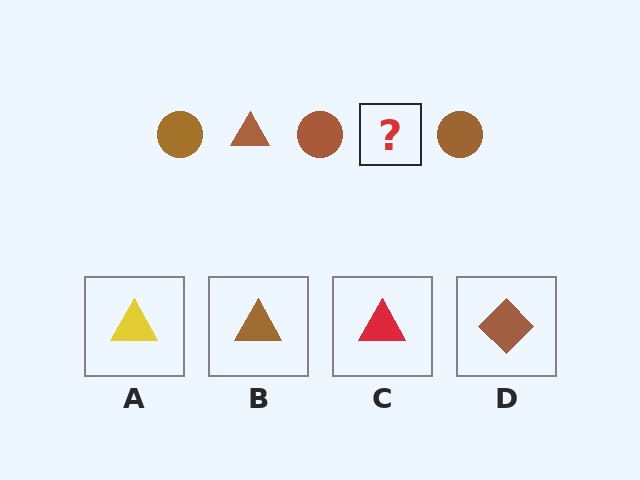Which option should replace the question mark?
Option B.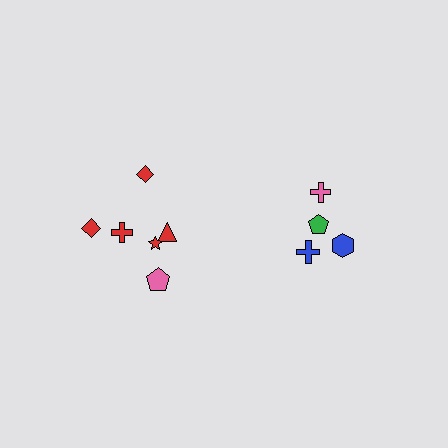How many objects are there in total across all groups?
There are 10 objects.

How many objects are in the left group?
There are 6 objects.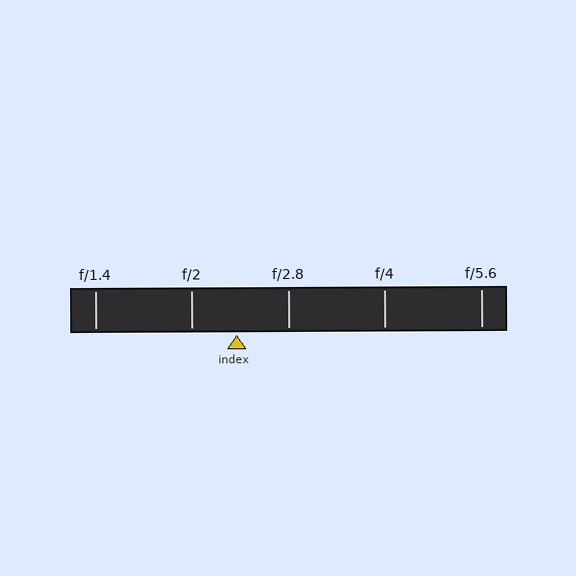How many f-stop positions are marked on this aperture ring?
There are 5 f-stop positions marked.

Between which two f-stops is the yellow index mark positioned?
The index mark is between f/2 and f/2.8.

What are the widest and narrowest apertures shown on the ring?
The widest aperture shown is f/1.4 and the narrowest is f/5.6.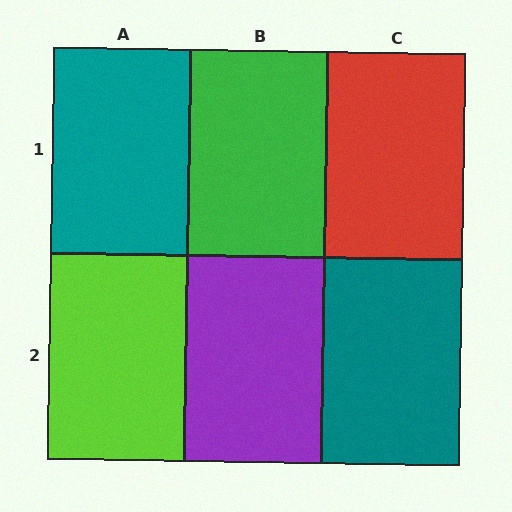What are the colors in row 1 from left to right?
Teal, green, red.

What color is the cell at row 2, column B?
Purple.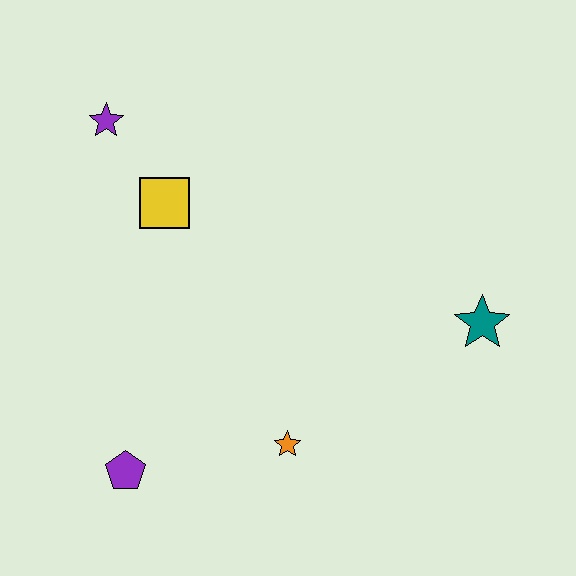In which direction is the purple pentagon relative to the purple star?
The purple pentagon is below the purple star.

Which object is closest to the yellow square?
The purple star is closest to the yellow square.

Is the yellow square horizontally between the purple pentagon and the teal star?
Yes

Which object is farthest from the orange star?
The purple star is farthest from the orange star.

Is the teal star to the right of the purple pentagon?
Yes